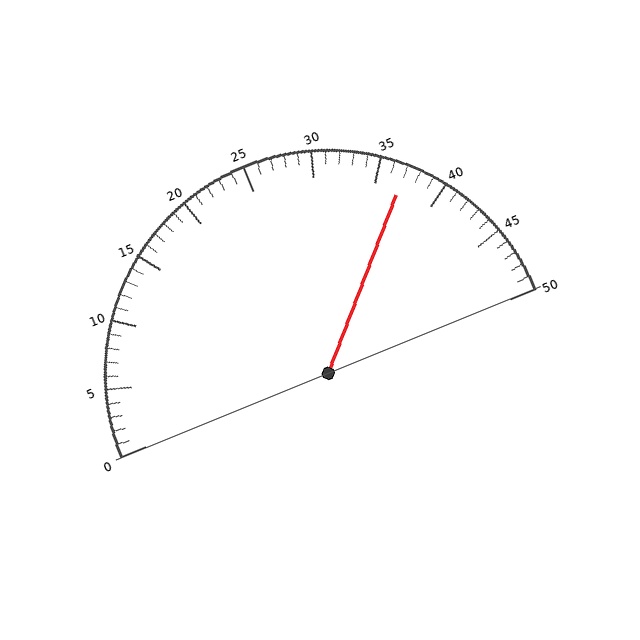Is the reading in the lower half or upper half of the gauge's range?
The reading is in the upper half of the range (0 to 50).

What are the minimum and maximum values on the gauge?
The gauge ranges from 0 to 50.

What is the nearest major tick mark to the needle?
The nearest major tick mark is 35.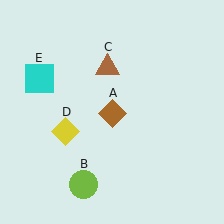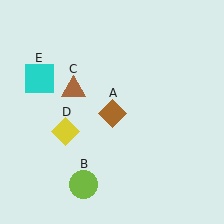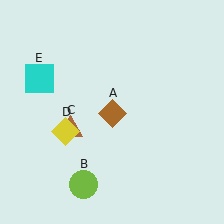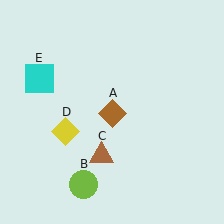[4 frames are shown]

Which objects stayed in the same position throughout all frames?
Brown diamond (object A) and lime circle (object B) and yellow diamond (object D) and cyan square (object E) remained stationary.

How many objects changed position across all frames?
1 object changed position: brown triangle (object C).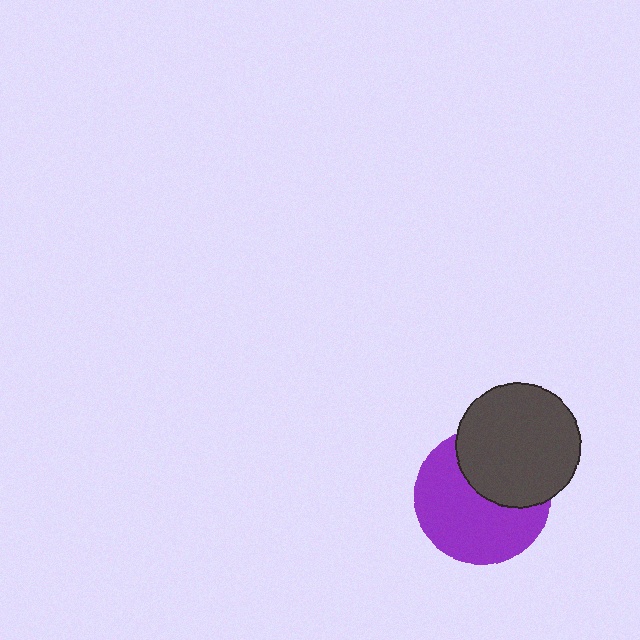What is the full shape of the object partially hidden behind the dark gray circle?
The partially hidden object is a purple circle.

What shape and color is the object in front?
The object in front is a dark gray circle.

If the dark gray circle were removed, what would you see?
You would see the complete purple circle.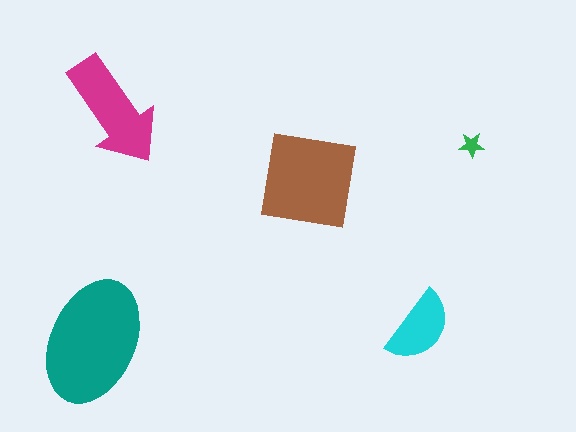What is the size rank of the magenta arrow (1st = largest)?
3rd.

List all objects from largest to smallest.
The teal ellipse, the brown square, the magenta arrow, the cyan semicircle, the green star.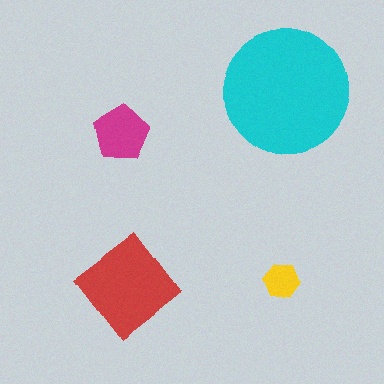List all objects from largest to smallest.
The cyan circle, the red diamond, the magenta pentagon, the yellow hexagon.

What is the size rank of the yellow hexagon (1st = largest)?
4th.